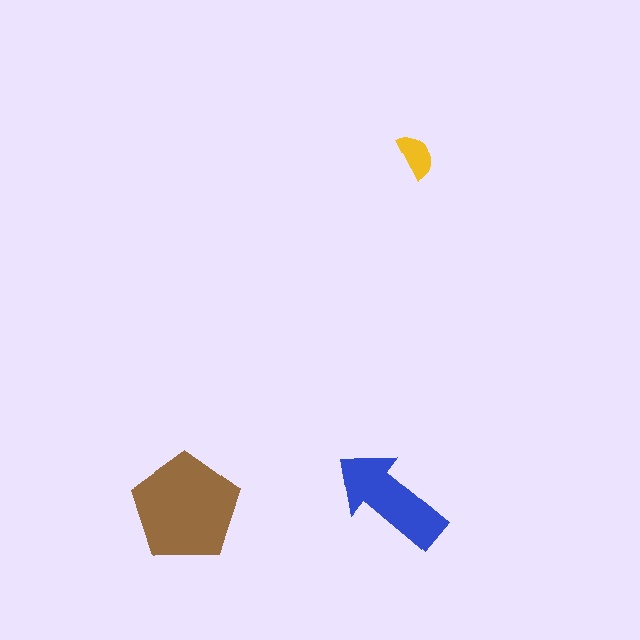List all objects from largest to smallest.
The brown pentagon, the blue arrow, the yellow semicircle.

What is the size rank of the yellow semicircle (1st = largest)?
3rd.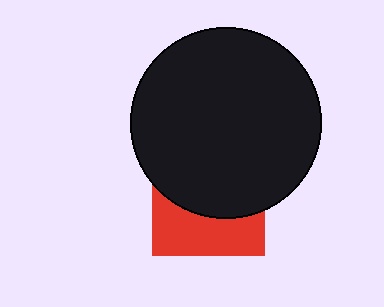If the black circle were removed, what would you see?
You would see the complete red square.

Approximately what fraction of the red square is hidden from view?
Roughly 60% of the red square is hidden behind the black circle.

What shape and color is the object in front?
The object in front is a black circle.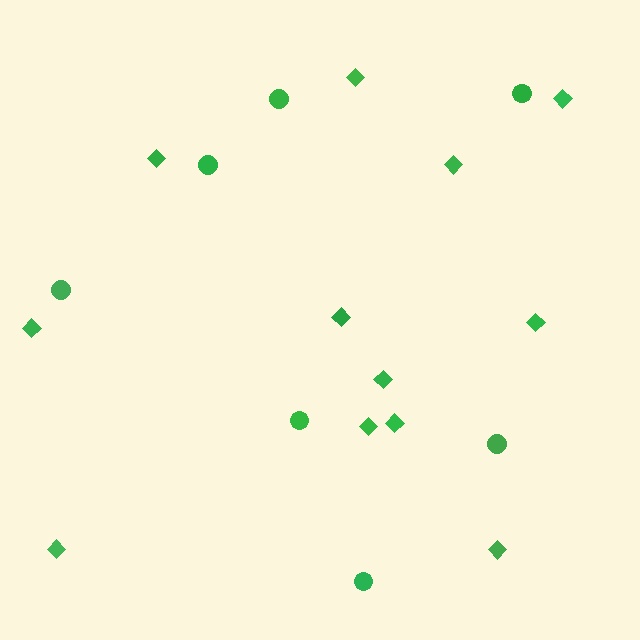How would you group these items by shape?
There are 2 groups: one group of circles (7) and one group of diamonds (12).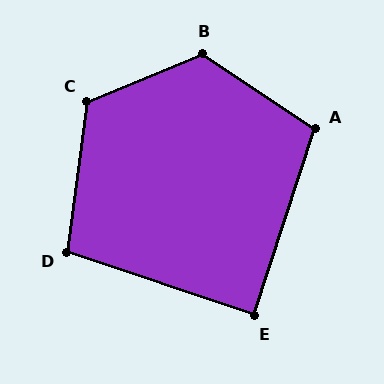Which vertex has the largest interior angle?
B, at approximately 124 degrees.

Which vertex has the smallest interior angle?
E, at approximately 89 degrees.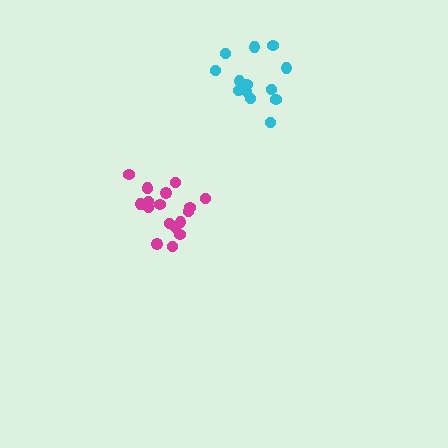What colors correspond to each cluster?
The clusters are colored: magenta, cyan.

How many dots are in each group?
Group 1: 18 dots, Group 2: 13 dots (31 total).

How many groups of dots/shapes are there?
There are 2 groups.